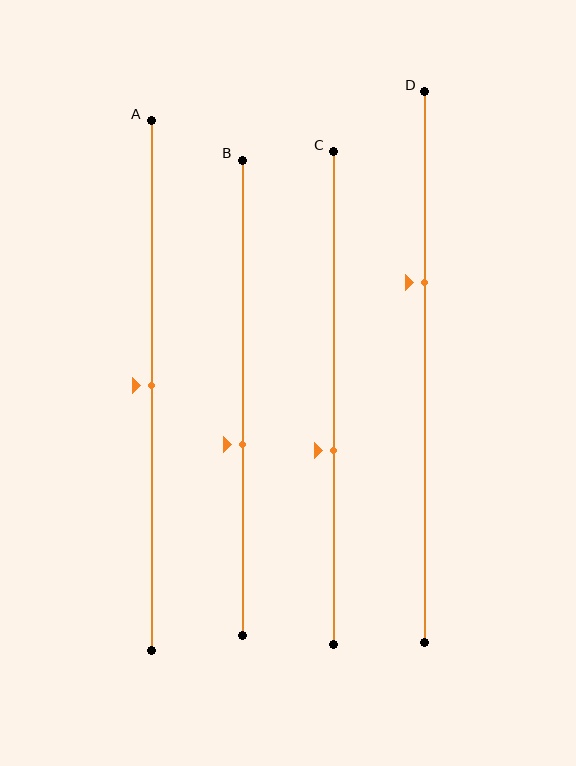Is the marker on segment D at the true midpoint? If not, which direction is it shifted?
No, the marker on segment D is shifted upward by about 15% of the segment length.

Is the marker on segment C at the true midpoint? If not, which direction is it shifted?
No, the marker on segment C is shifted downward by about 11% of the segment length.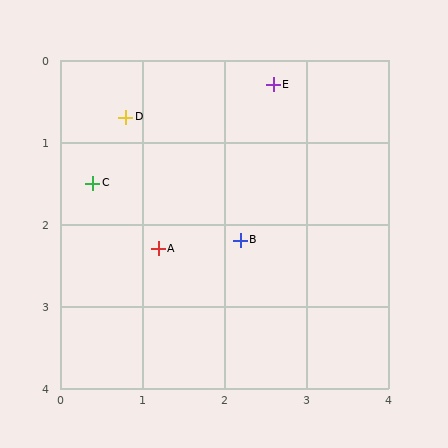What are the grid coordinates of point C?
Point C is at approximately (0.4, 1.5).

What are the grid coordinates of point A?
Point A is at approximately (1.2, 2.3).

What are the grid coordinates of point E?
Point E is at approximately (2.6, 0.3).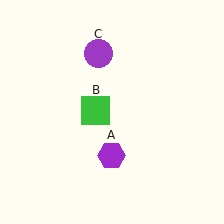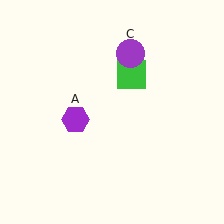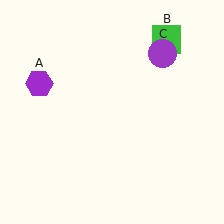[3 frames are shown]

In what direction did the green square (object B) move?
The green square (object B) moved up and to the right.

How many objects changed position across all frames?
3 objects changed position: purple hexagon (object A), green square (object B), purple circle (object C).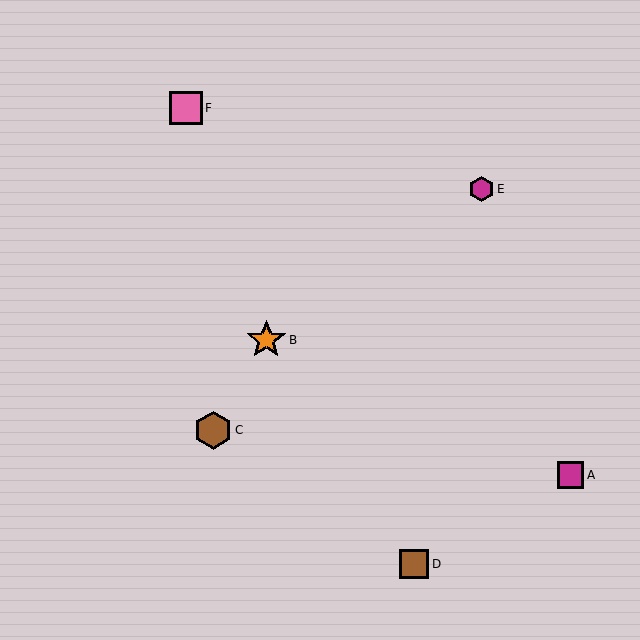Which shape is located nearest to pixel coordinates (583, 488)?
The magenta square (labeled A) at (571, 475) is nearest to that location.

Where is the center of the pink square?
The center of the pink square is at (186, 108).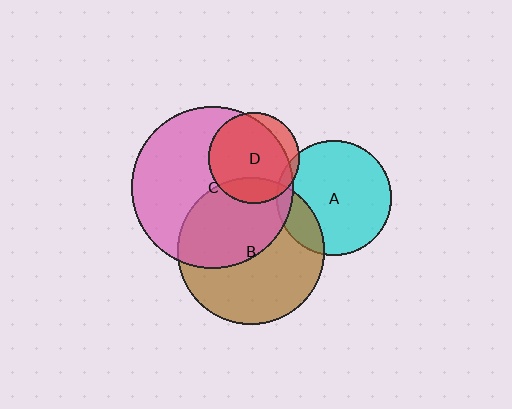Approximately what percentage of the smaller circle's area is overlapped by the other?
Approximately 85%.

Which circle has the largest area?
Circle C (pink).